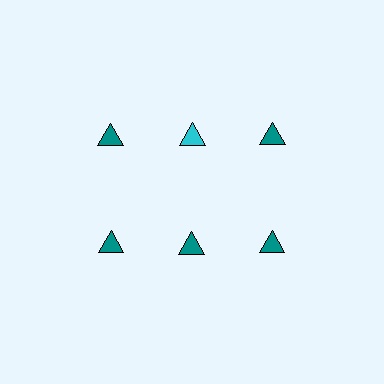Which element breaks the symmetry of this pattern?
The cyan triangle in the top row, second from left column breaks the symmetry. All other shapes are teal triangles.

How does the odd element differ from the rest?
It has a different color: cyan instead of teal.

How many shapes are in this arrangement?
There are 6 shapes arranged in a grid pattern.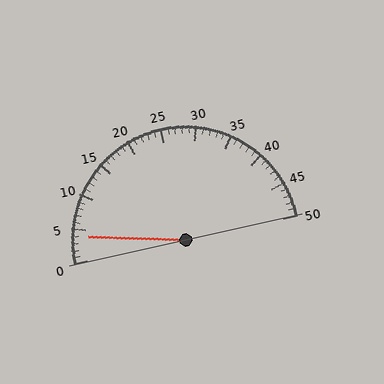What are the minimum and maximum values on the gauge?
The gauge ranges from 0 to 50.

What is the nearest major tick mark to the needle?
The nearest major tick mark is 5.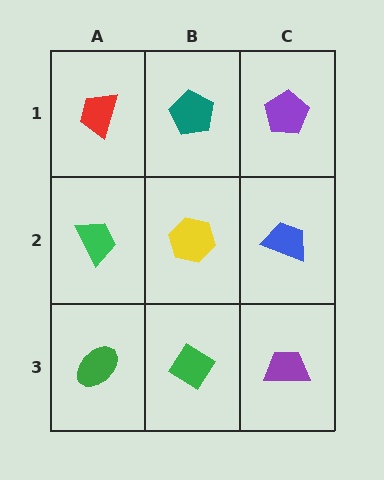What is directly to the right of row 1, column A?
A teal pentagon.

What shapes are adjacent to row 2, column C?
A purple pentagon (row 1, column C), a purple trapezoid (row 3, column C), a yellow hexagon (row 2, column B).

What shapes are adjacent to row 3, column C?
A blue trapezoid (row 2, column C), a green diamond (row 3, column B).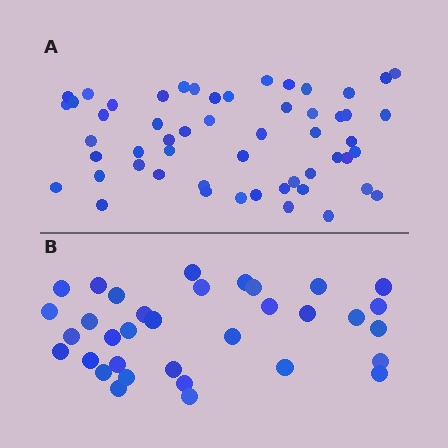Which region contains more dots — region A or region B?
Region A (the top region) has more dots.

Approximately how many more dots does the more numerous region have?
Region A has approximately 20 more dots than region B.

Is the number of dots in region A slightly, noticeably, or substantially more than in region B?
Region A has substantially more. The ratio is roughly 1.6 to 1.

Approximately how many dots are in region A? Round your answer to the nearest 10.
About 50 dots. (The exact count is 54, which rounds to 50.)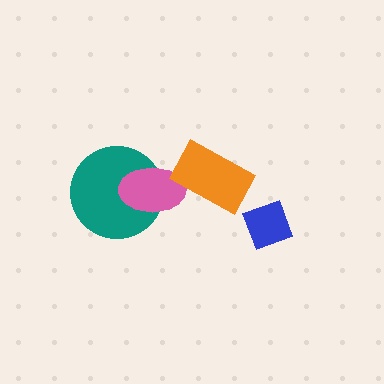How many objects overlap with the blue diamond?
0 objects overlap with the blue diamond.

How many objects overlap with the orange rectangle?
1 object overlaps with the orange rectangle.